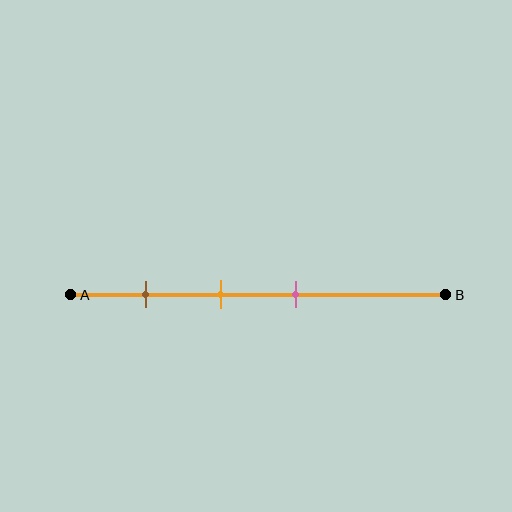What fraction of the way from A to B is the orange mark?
The orange mark is approximately 40% (0.4) of the way from A to B.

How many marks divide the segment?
There are 3 marks dividing the segment.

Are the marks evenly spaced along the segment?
Yes, the marks are approximately evenly spaced.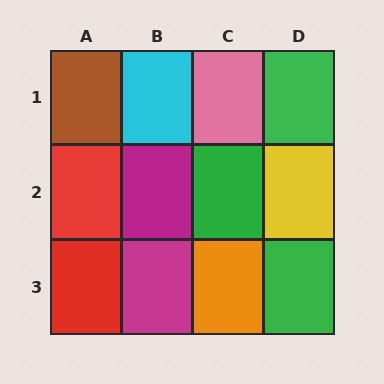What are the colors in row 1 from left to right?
Brown, cyan, pink, green.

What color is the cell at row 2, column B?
Magenta.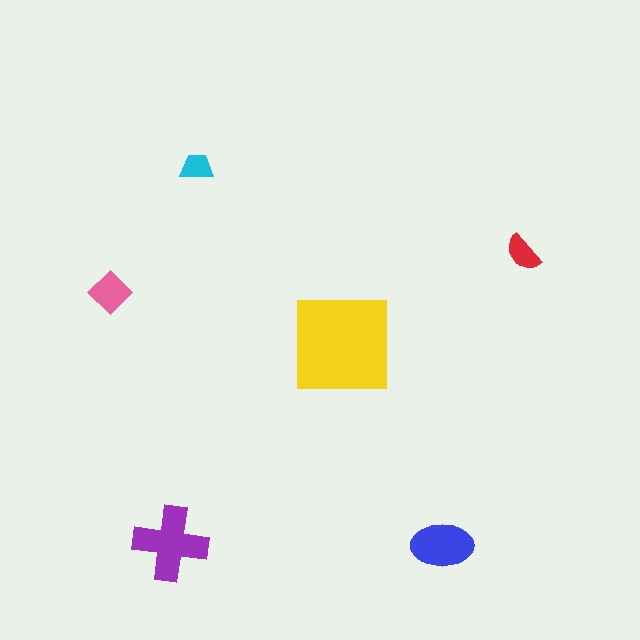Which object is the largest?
The yellow square.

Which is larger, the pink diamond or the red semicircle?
The pink diamond.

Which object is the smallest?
The cyan trapezoid.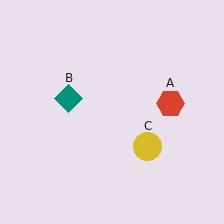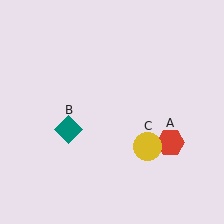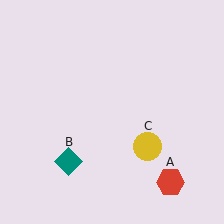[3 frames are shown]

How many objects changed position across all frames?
2 objects changed position: red hexagon (object A), teal diamond (object B).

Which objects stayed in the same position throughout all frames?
Yellow circle (object C) remained stationary.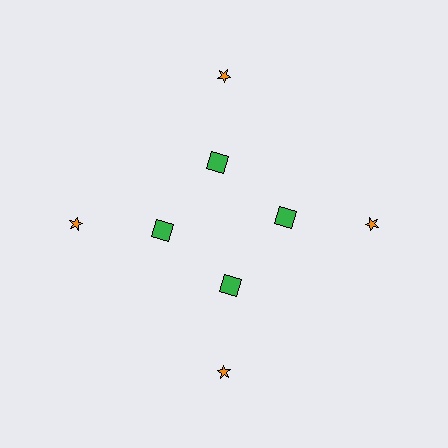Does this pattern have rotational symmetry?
Yes, this pattern has 4-fold rotational symmetry. It looks the same after rotating 90 degrees around the center.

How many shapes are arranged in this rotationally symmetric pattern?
There are 8 shapes, arranged in 4 groups of 2.